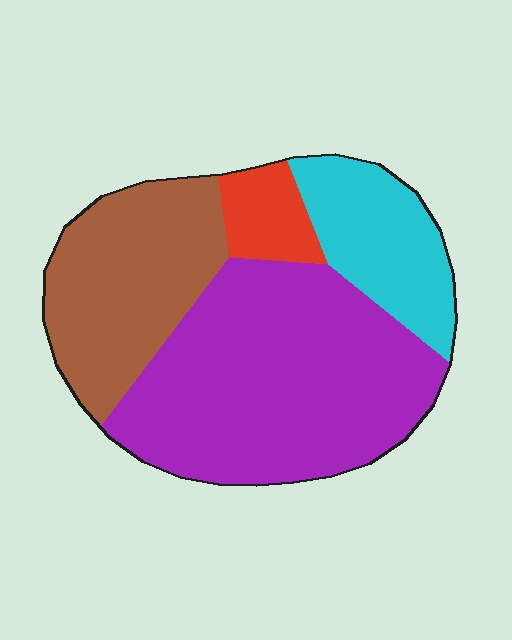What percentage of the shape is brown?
Brown takes up about one quarter (1/4) of the shape.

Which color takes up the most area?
Purple, at roughly 50%.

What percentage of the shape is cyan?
Cyan covers about 15% of the shape.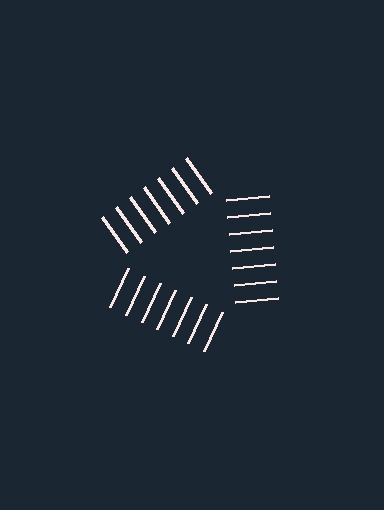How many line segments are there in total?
21 — 7 along each of the 3 edges.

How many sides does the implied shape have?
3 sides — the line-ends trace a triangle.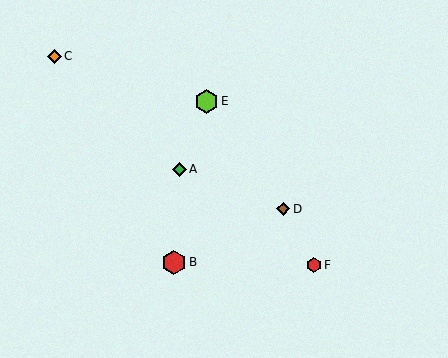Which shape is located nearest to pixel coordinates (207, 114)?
The lime hexagon (labeled E) at (206, 101) is nearest to that location.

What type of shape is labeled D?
Shape D is a brown diamond.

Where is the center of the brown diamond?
The center of the brown diamond is at (283, 209).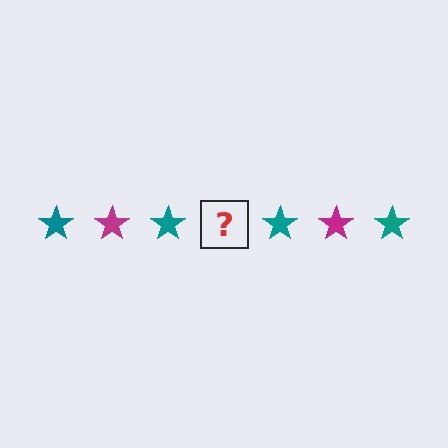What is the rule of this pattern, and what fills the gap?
The rule is that the pattern cycles through teal, magenta stars. The gap should be filled with a magenta star.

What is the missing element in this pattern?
The missing element is a magenta star.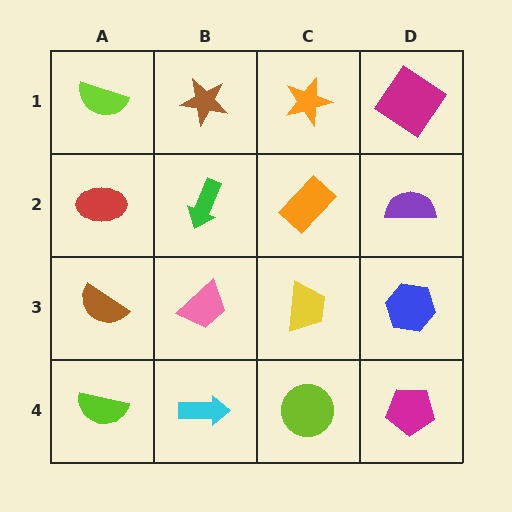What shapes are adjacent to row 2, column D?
A magenta diamond (row 1, column D), a blue hexagon (row 3, column D), an orange rectangle (row 2, column C).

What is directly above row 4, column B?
A pink trapezoid.